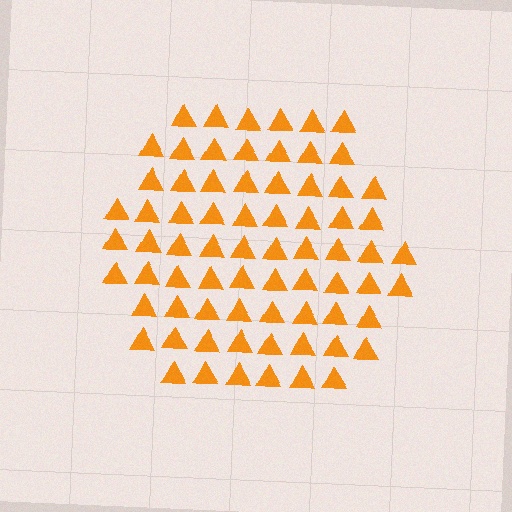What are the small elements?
The small elements are triangles.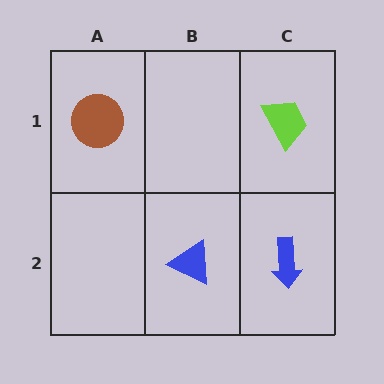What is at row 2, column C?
A blue arrow.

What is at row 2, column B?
A blue triangle.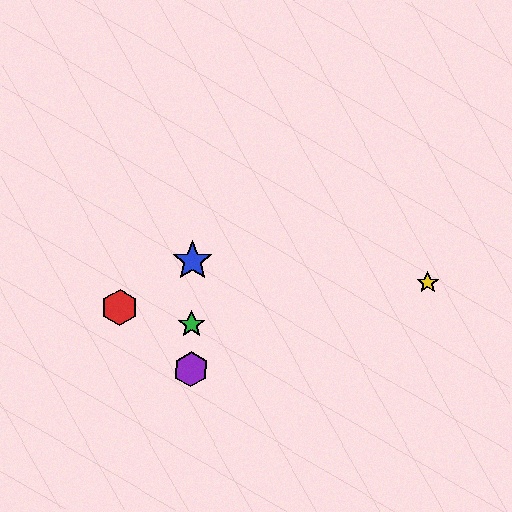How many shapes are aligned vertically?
3 shapes (the blue star, the green star, the purple hexagon) are aligned vertically.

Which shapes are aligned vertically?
The blue star, the green star, the purple hexagon are aligned vertically.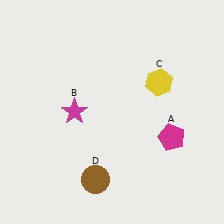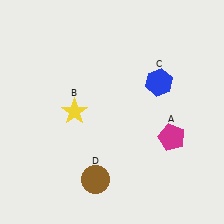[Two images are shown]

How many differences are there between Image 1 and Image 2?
There are 2 differences between the two images.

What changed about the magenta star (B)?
In Image 1, B is magenta. In Image 2, it changed to yellow.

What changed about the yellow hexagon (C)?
In Image 1, C is yellow. In Image 2, it changed to blue.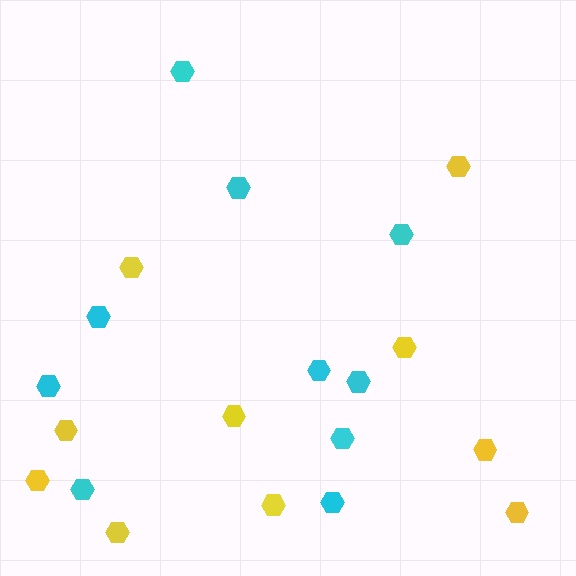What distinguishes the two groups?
There are 2 groups: one group of yellow hexagons (10) and one group of cyan hexagons (10).